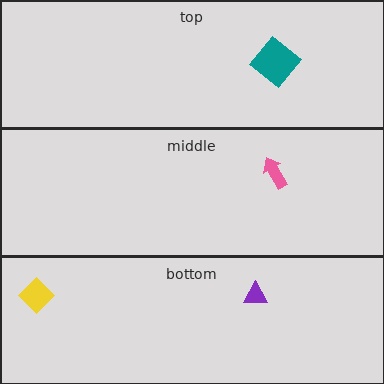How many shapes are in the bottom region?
2.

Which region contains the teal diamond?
The top region.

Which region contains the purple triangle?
The bottom region.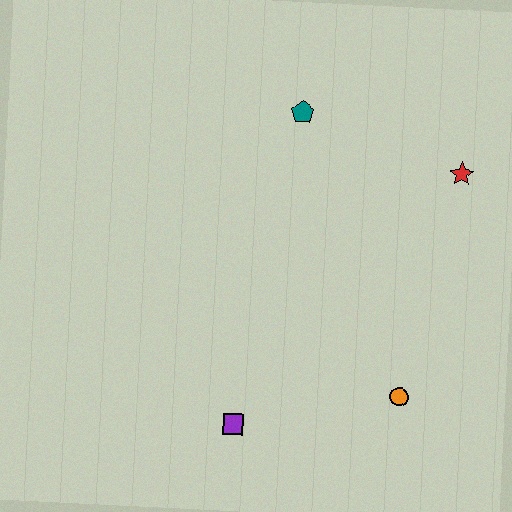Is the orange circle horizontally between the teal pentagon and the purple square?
No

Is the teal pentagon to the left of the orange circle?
Yes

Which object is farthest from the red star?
The purple square is farthest from the red star.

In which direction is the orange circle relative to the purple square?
The orange circle is to the right of the purple square.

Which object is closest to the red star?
The teal pentagon is closest to the red star.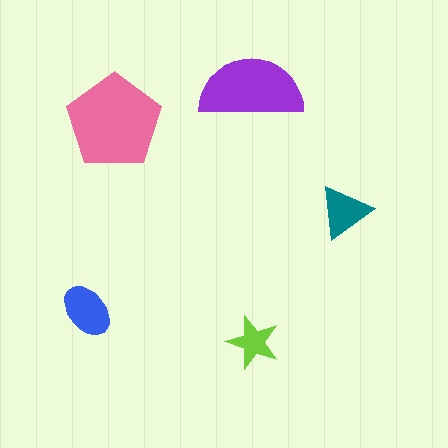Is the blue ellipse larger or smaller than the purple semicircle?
Smaller.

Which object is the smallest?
The lime star.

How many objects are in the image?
There are 5 objects in the image.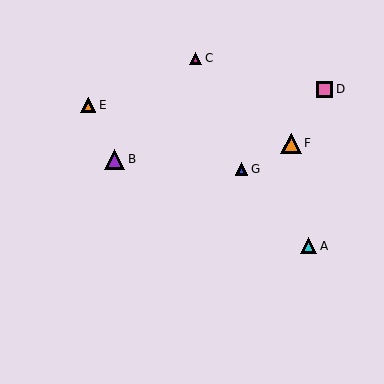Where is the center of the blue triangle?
The center of the blue triangle is at (242, 169).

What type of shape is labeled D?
Shape D is a pink square.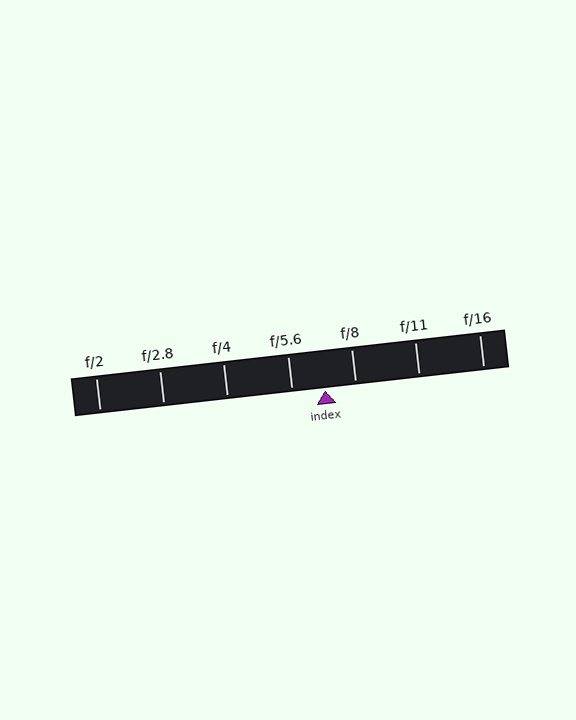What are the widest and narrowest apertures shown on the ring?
The widest aperture shown is f/2 and the narrowest is f/16.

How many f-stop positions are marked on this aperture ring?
There are 7 f-stop positions marked.